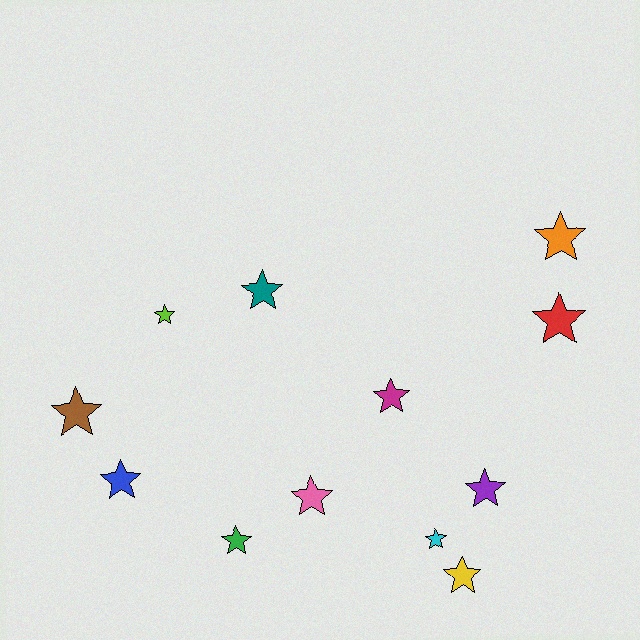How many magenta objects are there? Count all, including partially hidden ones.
There is 1 magenta object.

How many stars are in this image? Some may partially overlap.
There are 12 stars.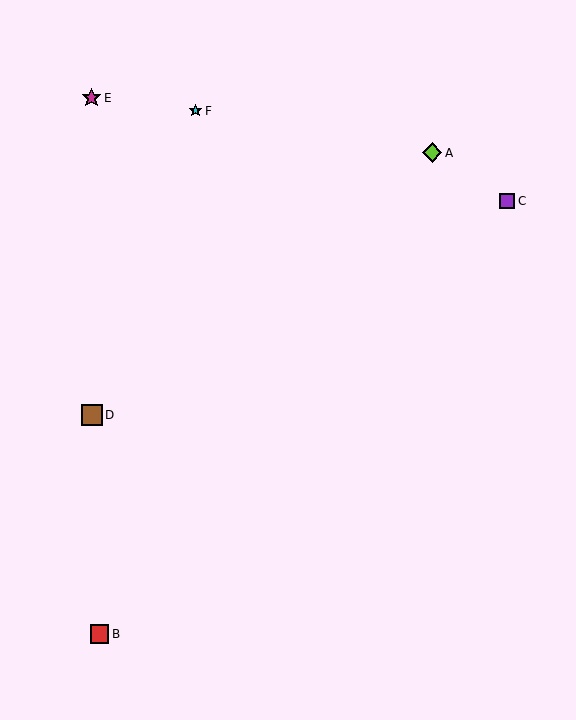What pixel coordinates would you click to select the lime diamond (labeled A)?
Click at (432, 153) to select the lime diamond A.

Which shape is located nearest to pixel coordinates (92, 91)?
The magenta star (labeled E) at (92, 98) is nearest to that location.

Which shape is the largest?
The brown square (labeled D) is the largest.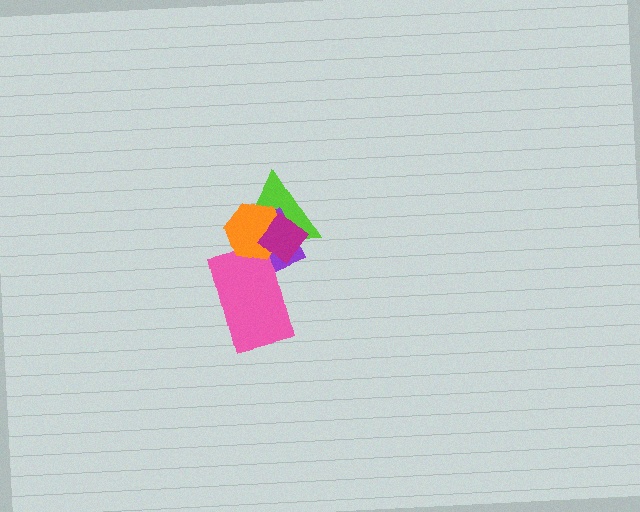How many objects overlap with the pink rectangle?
4 objects overlap with the pink rectangle.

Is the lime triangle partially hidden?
Yes, it is partially covered by another shape.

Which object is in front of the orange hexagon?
The magenta diamond is in front of the orange hexagon.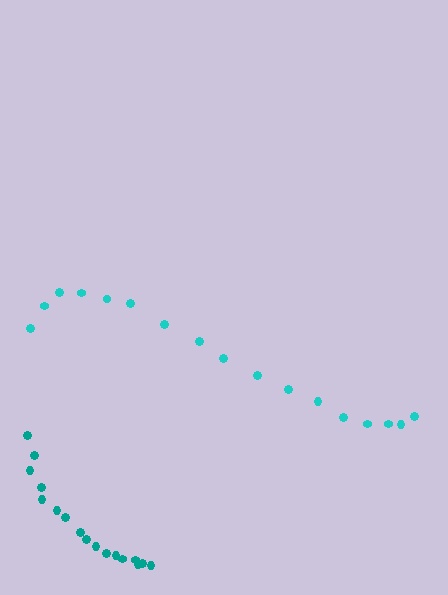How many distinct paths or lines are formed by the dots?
There are 2 distinct paths.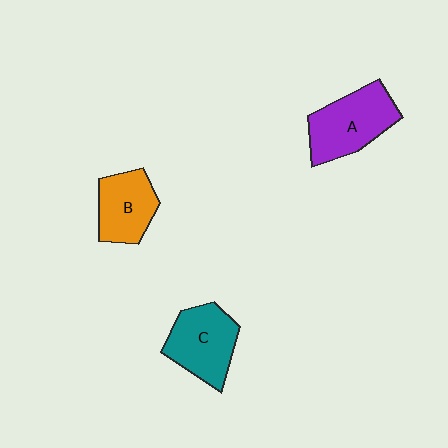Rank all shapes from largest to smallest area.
From largest to smallest: A (purple), C (teal), B (orange).